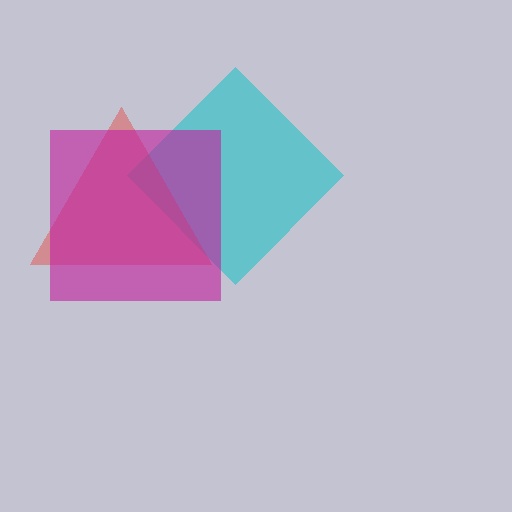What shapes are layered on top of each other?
The layered shapes are: a cyan diamond, a red triangle, a magenta square.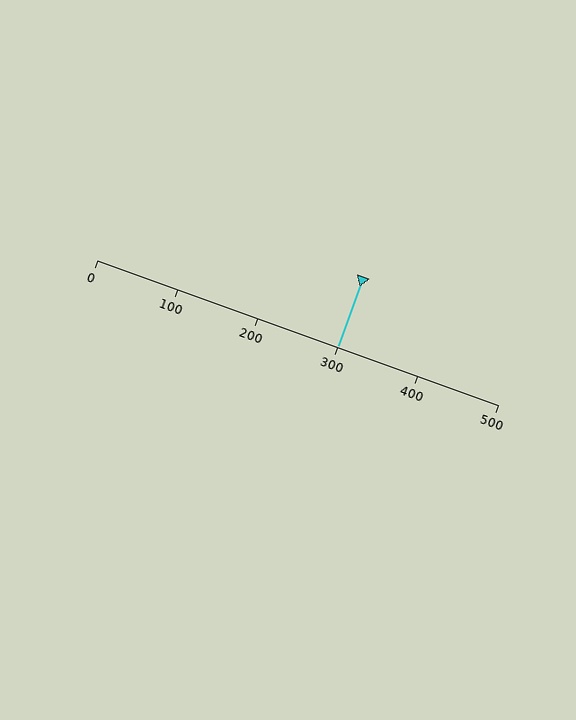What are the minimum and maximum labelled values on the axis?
The axis runs from 0 to 500.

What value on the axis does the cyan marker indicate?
The marker indicates approximately 300.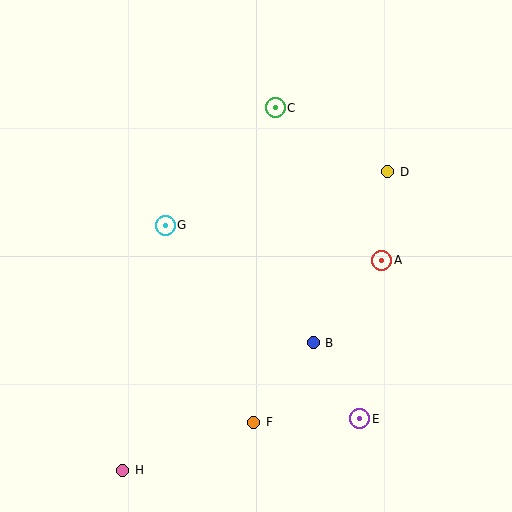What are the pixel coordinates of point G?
Point G is at (165, 225).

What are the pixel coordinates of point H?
Point H is at (123, 470).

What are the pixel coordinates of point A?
Point A is at (382, 260).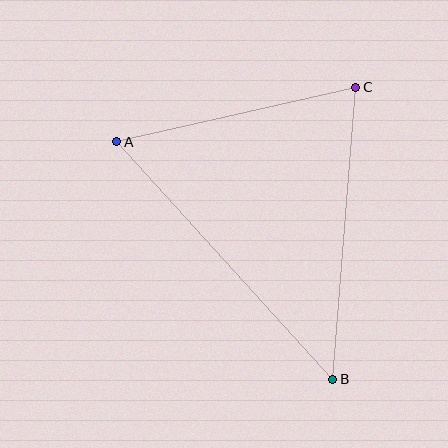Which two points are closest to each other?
Points A and C are closest to each other.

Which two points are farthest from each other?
Points A and B are farthest from each other.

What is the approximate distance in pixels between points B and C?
The distance between B and C is approximately 293 pixels.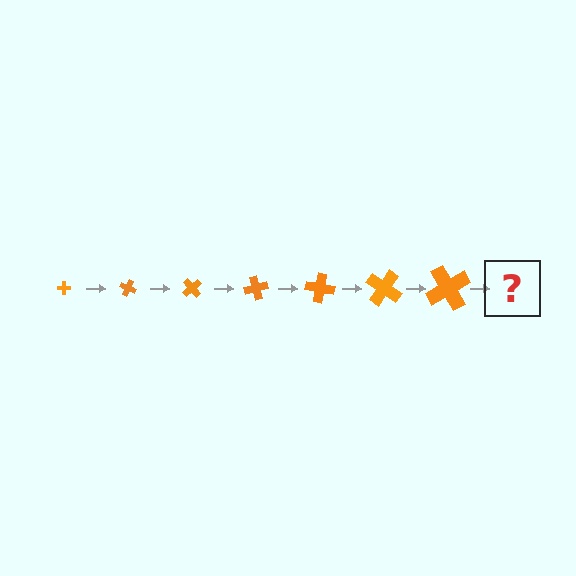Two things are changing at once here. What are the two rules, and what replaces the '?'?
The two rules are that the cross grows larger each step and it rotates 25 degrees each step. The '?' should be a cross, larger than the previous one and rotated 175 degrees from the start.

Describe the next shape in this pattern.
It should be a cross, larger than the previous one and rotated 175 degrees from the start.